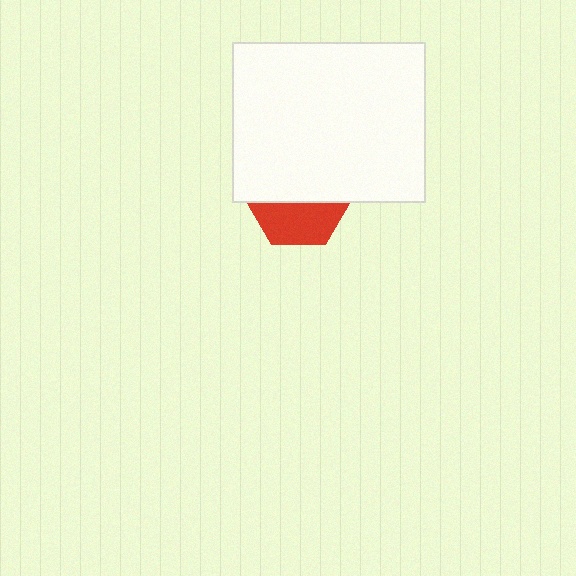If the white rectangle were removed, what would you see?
You would see the complete red hexagon.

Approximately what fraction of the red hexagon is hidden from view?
Roughly 57% of the red hexagon is hidden behind the white rectangle.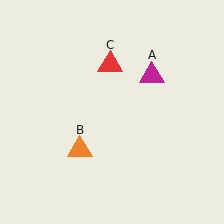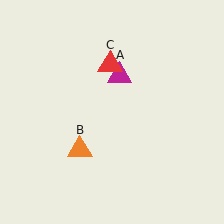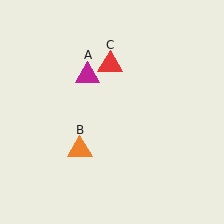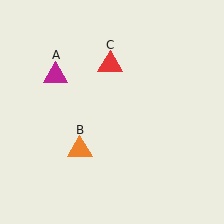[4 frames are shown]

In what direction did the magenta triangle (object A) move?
The magenta triangle (object A) moved left.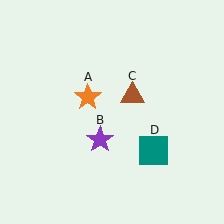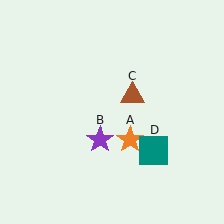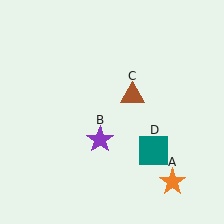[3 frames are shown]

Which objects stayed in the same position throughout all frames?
Purple star (object B) and brown triangle (object C) and teal square (object D) remained stationary.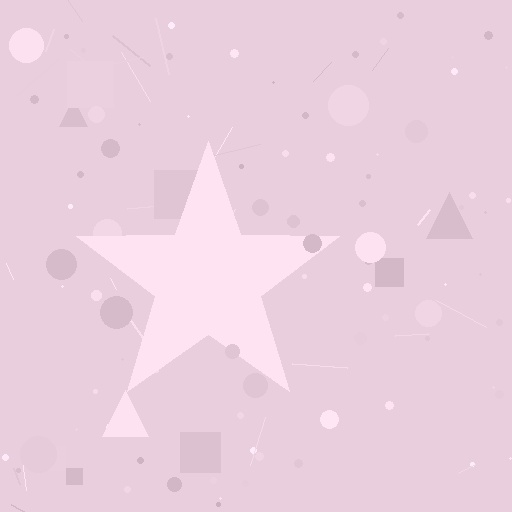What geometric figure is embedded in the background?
A star is embedded in the background.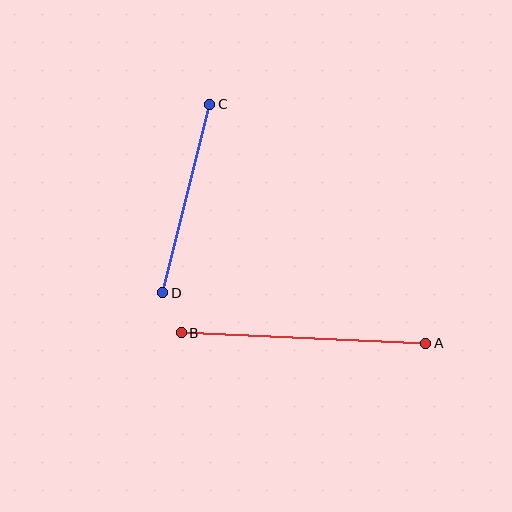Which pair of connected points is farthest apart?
Points A and B are farthest apart.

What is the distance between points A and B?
The distance is approximately 245 pixels.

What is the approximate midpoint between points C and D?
The midpoint is at approximately (186, 198) pixels.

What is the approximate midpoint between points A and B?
The midpoint is at approximately (304, 338) pixels.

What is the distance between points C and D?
The distance is approximately 194 pixels.